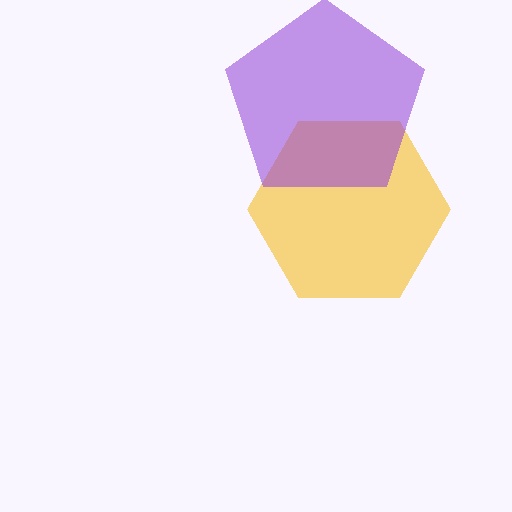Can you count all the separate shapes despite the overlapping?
Yes, there are 2 separate shapes.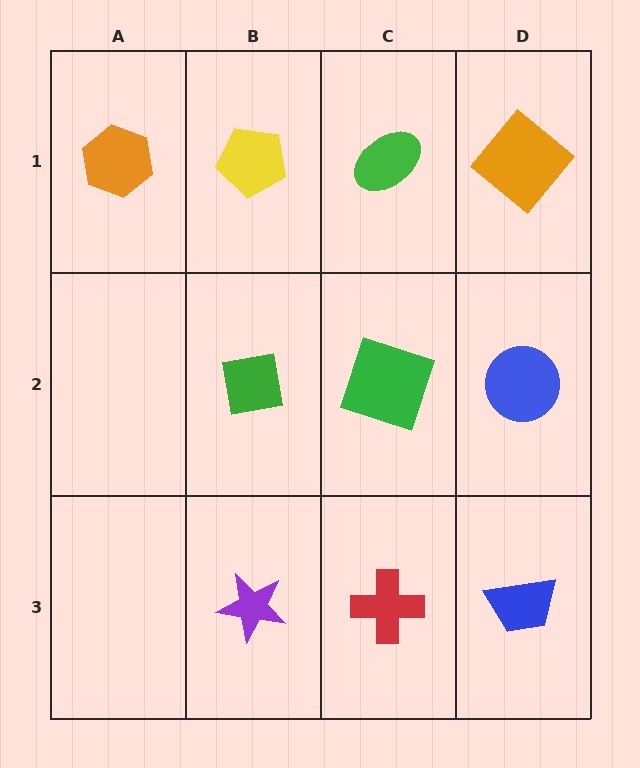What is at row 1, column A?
An orange hexagon.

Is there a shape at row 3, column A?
No, that cell is empty.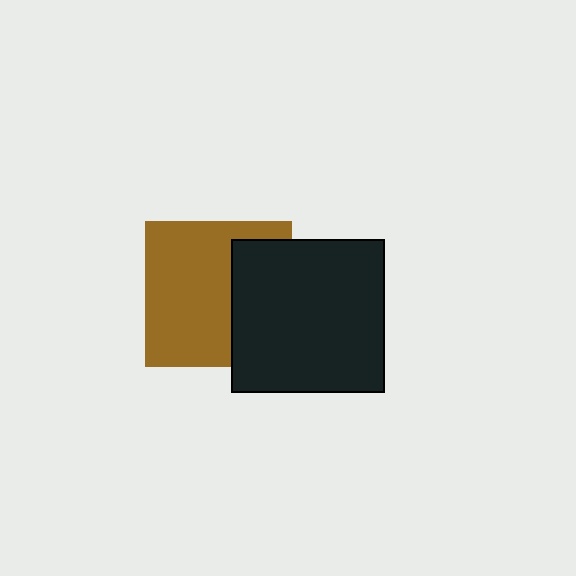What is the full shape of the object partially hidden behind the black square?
The partially hidden object is a brown square.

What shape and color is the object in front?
The object in front is a black square.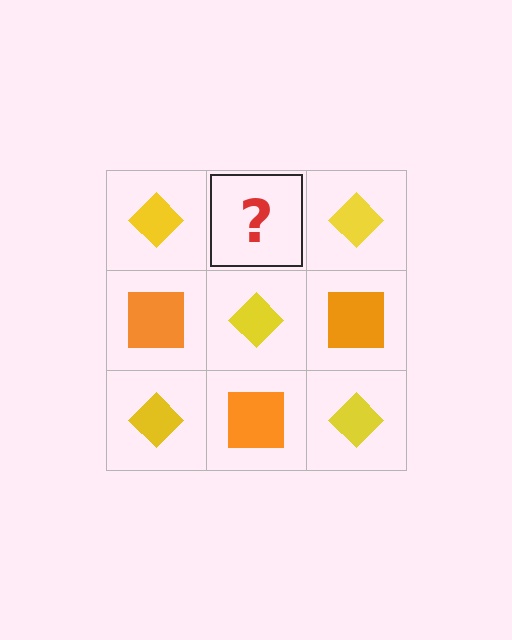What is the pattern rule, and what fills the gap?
The rule is that it alternates yellow diamond and orange square in a checkerboard pattern. The gap should be filled with an orange square.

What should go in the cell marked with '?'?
The missing cell should contain an orange square.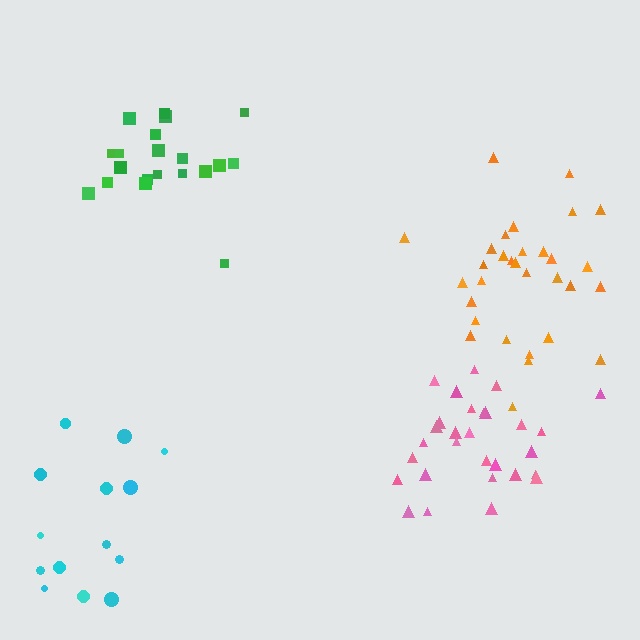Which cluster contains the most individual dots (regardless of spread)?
Orange (31).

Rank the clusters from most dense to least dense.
green, pink, orange, cyan.